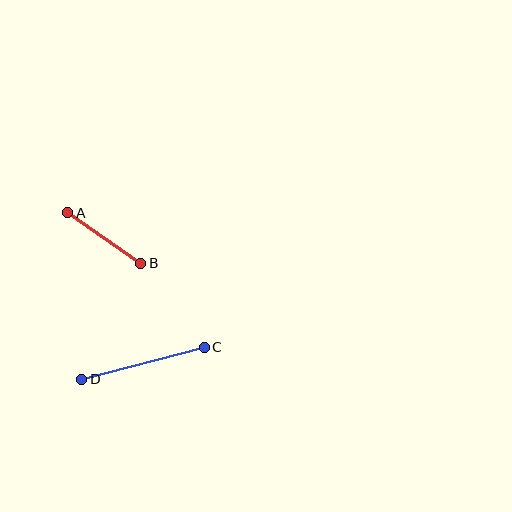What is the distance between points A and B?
The distance is approximately 88 pixels.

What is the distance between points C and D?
The distance is approximately 126 pixels.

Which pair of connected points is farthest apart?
Points C and D are farthest apart.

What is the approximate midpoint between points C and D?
The midpoint is at approximately (143, 363) pixels.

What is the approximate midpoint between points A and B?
The midpoint is at approximately (104, 238) pixels.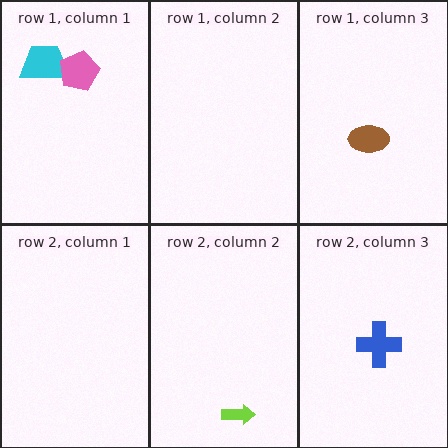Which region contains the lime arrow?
The row 2, column 2 region.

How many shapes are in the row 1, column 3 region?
1.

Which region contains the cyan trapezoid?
The row 1, column 1 region.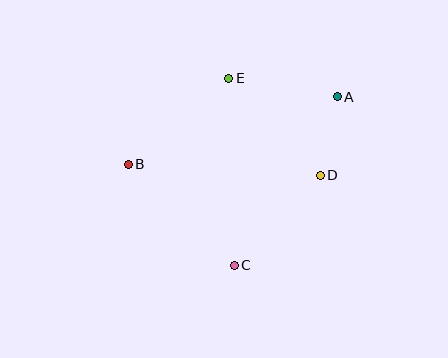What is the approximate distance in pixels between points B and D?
The distance between B and D is approximately 192 pixels.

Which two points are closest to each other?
Points A and D are closest to each other.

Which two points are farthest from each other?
Points A and B are farthest from each other.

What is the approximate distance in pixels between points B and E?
The distance between B and E is approximately 132 pixels.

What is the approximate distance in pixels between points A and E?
The distance between A and E is approximately 110 pixels.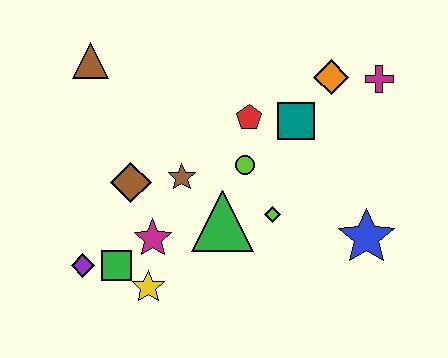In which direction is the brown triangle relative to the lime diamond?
The brown triangle is to the left of the lime diamond.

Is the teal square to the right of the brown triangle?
Yes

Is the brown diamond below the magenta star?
No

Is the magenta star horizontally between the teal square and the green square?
Yes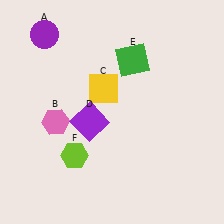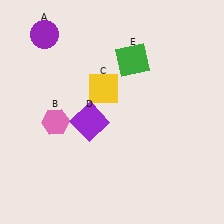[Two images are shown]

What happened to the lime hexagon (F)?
The lime hexagon (F) was removed in Image 2. It was in the bottom-left area of Image 1.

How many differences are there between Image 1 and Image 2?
There is 1 difference between the two images.